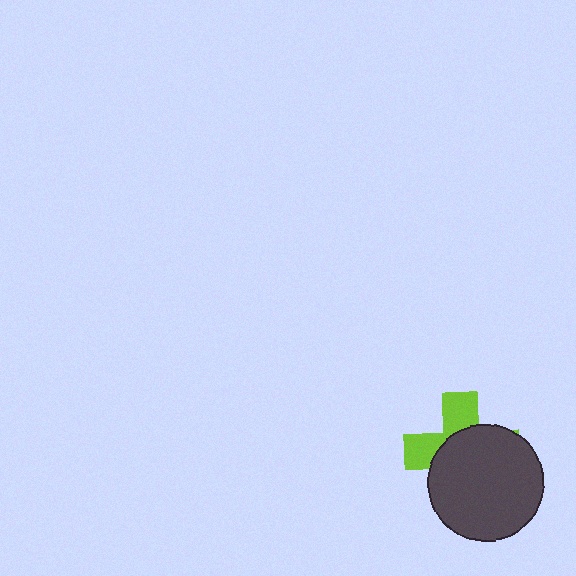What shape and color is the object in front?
The object in front is a dark gray circle.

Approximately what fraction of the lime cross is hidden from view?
Roughly 64% of the lime cross is hidden behind the dark gray circle.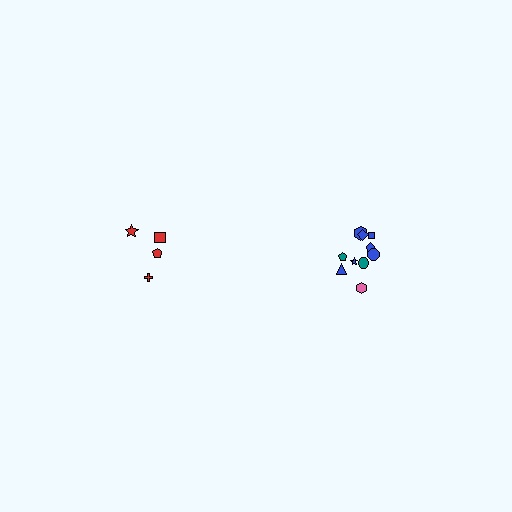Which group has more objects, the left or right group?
The right group.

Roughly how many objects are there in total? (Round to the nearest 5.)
Roughly 15 objects in total.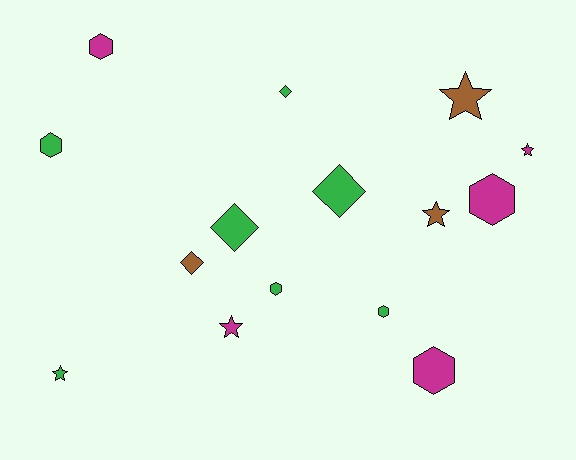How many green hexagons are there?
There are 3 green hexagons.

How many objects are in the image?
There are 15 objects.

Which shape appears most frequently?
Hexagon, with 6 objects.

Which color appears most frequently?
Green, with 7 objects.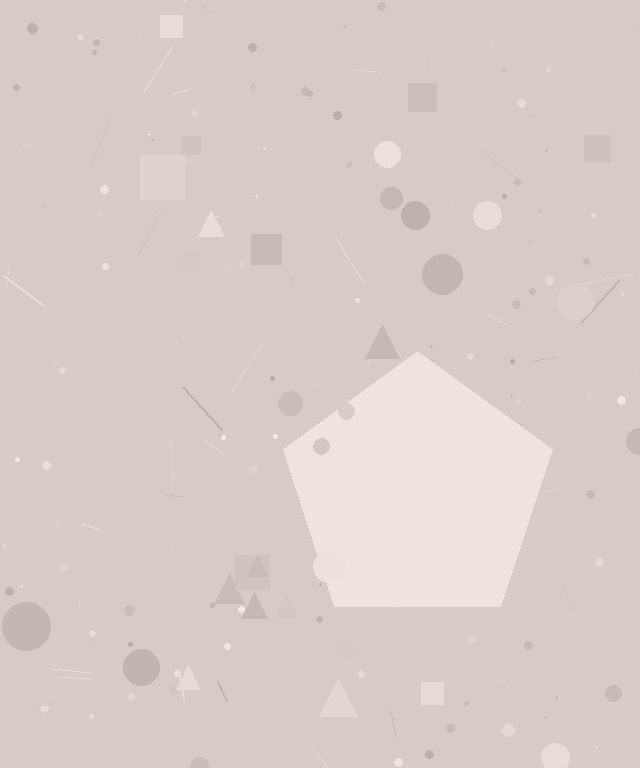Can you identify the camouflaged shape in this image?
The camouflaged shape is a pentagon.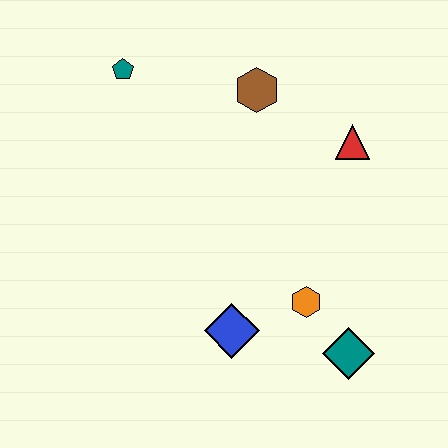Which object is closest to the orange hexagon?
The teal diamond is closest to the orange hexagon.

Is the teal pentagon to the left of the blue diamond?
Yes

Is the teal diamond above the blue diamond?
No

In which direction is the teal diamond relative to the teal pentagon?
The teal diamond is below the teal pentagon.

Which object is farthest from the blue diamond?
The teal pentagon is farthest from the blue diamond.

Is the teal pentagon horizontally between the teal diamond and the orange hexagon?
No